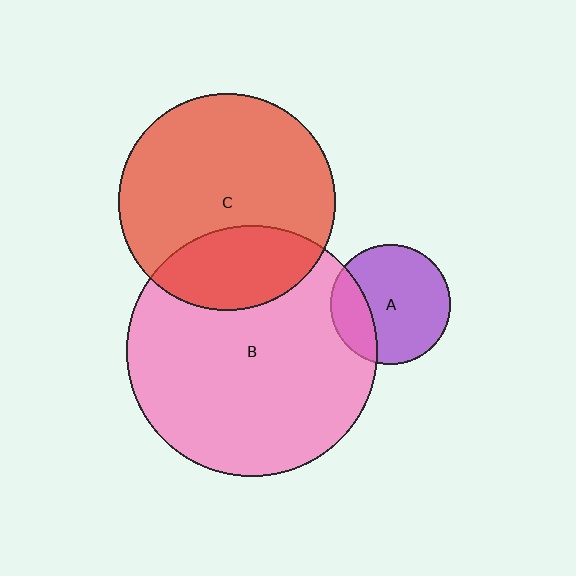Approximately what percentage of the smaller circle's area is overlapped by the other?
Approximately 30%.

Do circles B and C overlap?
Yes.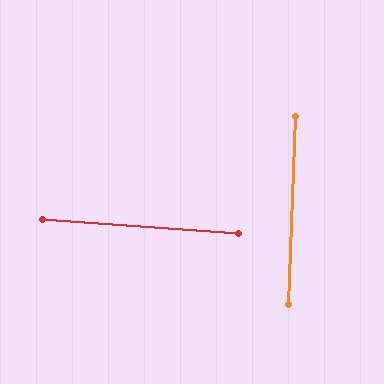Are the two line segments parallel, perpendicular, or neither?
Perpendicular — they meet at approximately 88°.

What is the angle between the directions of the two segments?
Approximately 88 degrees.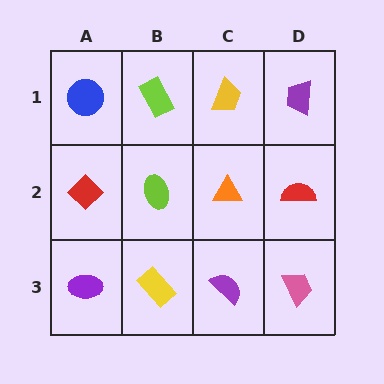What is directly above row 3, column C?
An orange triangle.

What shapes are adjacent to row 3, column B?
A lime ellipse (row 2, column B), a purple ellipse (row 3, column A), a purple semicircle (row 3, column C).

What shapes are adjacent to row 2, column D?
A purple trapezoid (row 1, column D), a pink trapezoid (row 3, column D), an orange triangle (row 2, column C).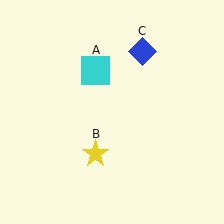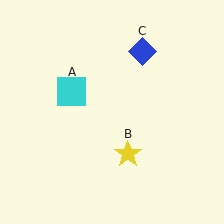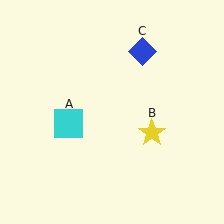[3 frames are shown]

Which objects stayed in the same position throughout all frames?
Blue diamond (object C) remained stationary.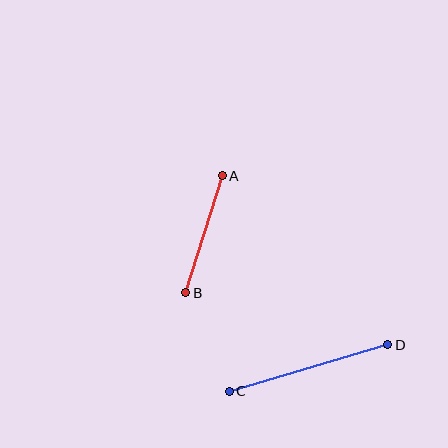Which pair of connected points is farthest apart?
Points C and D are farthest apart.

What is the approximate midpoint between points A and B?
The midpoint is at approximately (204, 234) pixels.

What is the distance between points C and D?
The distance is approximately 165 pixels.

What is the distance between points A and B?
The distance is approximately 122 pixels.